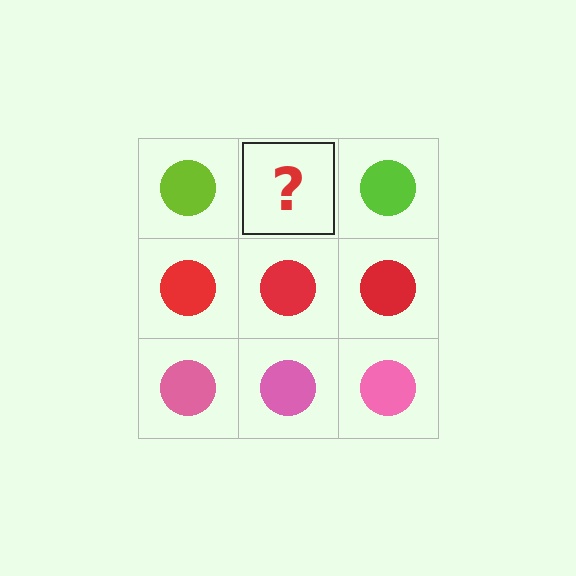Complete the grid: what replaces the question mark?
The question mark should be replaced with a lime circle.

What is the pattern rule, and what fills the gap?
The rule is that each row has a consistent color. The gap should be filled with a lime circle.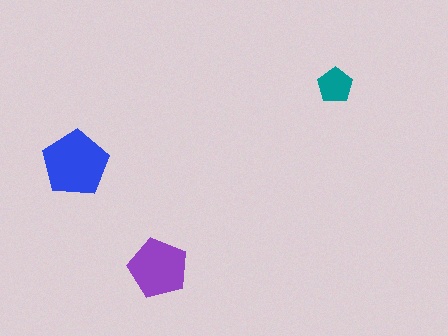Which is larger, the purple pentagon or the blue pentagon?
The blue one.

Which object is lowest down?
The purple pentagon is bottommost.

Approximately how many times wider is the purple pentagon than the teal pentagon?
About 1.5 times wider.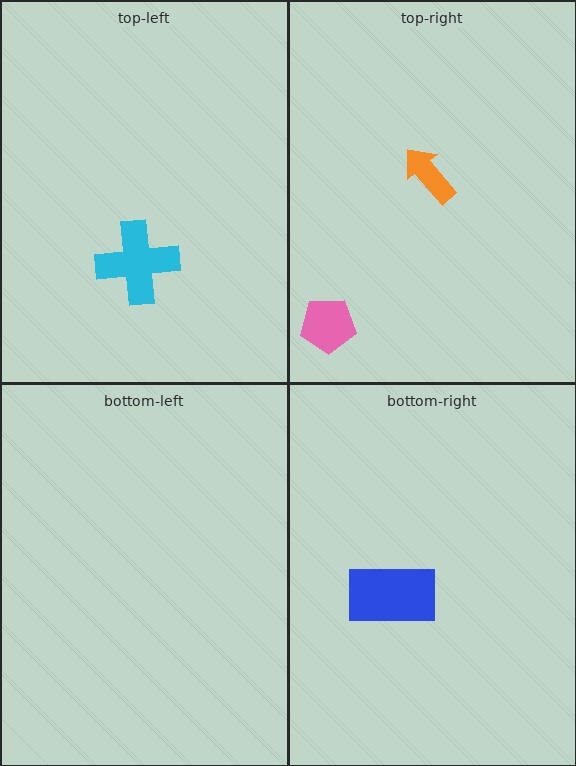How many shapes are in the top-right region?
2.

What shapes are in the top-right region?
The orange arrow, the pink pentagon.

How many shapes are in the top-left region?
1.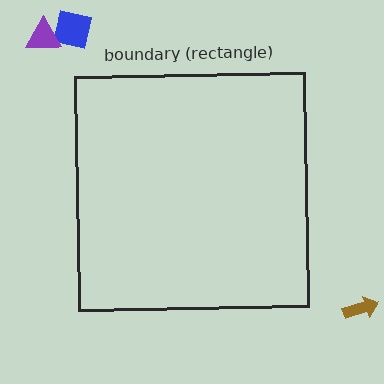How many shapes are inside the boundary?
0 inside, 3 outside.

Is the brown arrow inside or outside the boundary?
Outside.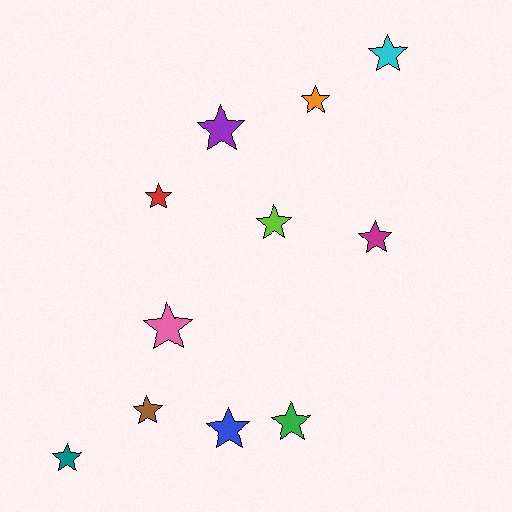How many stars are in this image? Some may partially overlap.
There are 11 stars.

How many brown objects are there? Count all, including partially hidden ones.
There is 1 brown object.